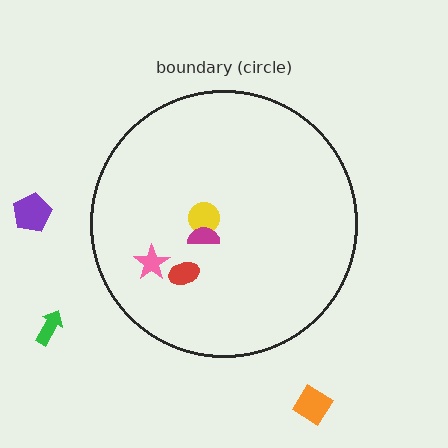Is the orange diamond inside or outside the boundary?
Outside.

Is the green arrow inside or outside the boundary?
Outside.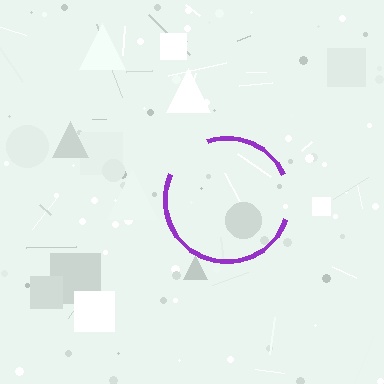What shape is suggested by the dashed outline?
The dashed outline suggests a circle.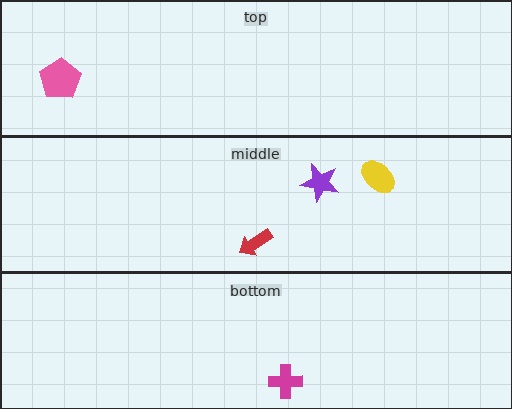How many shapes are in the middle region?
3.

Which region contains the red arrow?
The middle region.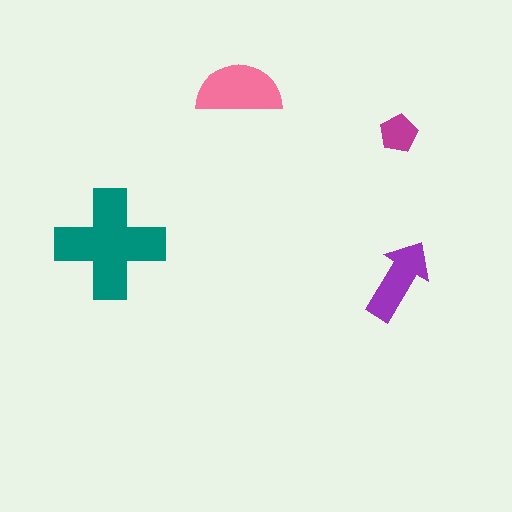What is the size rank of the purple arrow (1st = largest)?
3rd.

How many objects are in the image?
There are 4 objects in the image.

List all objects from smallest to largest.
The magenta pentagon, the purple arrow, the pink semicircle, the teal cross.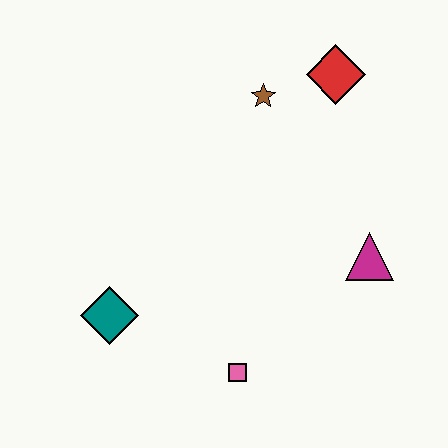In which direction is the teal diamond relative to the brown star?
The teal diamond is below the brown star.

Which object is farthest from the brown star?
The pink square is farthest from the brown star.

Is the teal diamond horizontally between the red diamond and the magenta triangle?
No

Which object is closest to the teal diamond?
The pink square is closest to the teal diamond.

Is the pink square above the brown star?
No